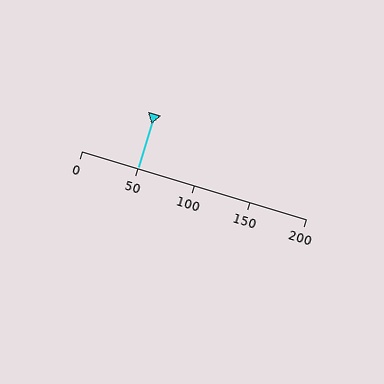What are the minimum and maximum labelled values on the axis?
The axis runs from 0 to 200.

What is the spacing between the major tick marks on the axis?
The major ticks are spaced 50 apart.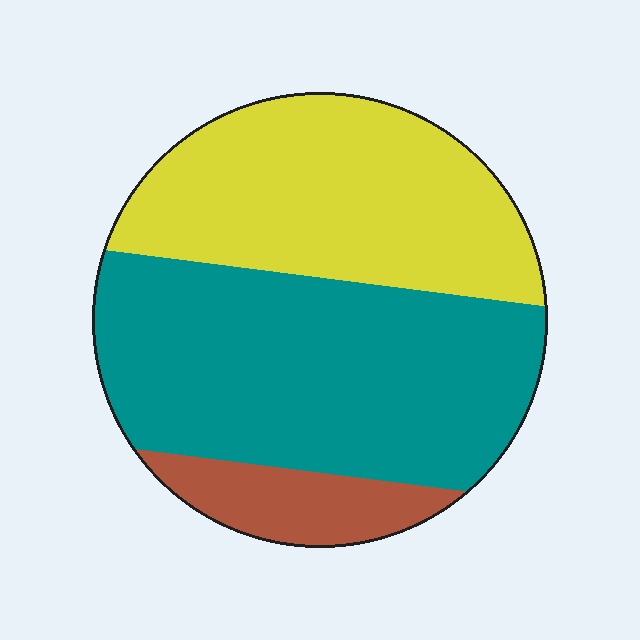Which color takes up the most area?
Teal, at roughly 50%.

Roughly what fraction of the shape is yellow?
Yellow covers roughly 40% of the shape.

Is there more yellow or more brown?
Yellow.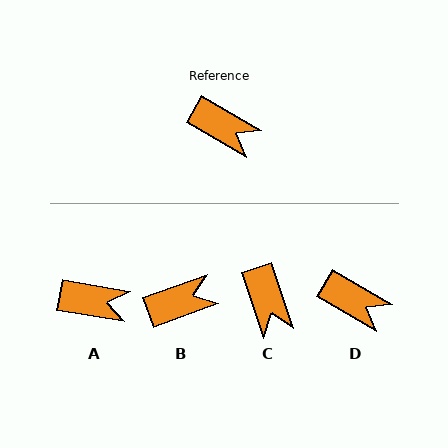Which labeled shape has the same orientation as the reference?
D.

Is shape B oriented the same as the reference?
No, it is off by about 50 degrees.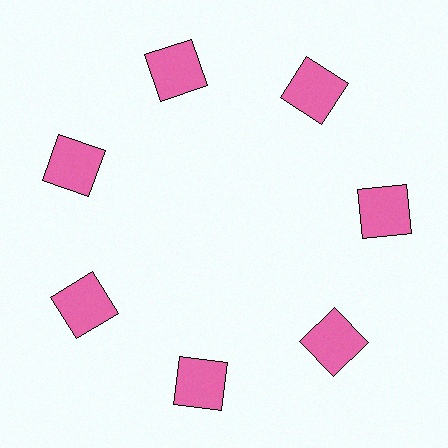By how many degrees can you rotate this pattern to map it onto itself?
The pattern maps onto itself every 51 degrees of rotation.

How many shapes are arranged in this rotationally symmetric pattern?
There are 7 shapes, arranged in 7 groups of 1.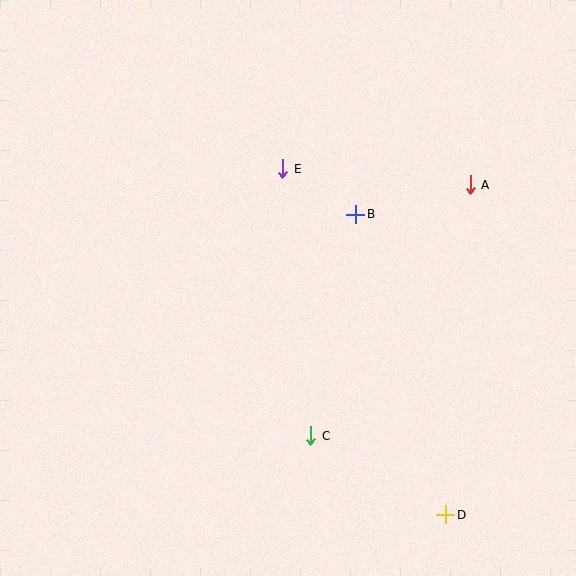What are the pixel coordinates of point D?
Point D is at (446, 515).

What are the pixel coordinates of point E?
Point E is at (283, 169).